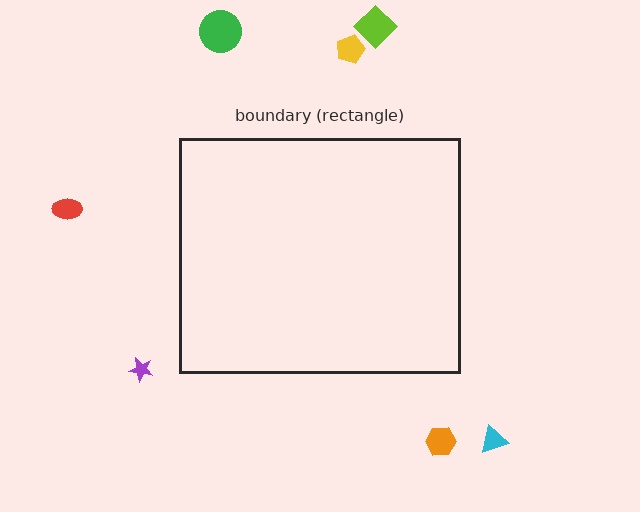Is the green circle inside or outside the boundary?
Outside.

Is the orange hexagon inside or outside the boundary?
Outside.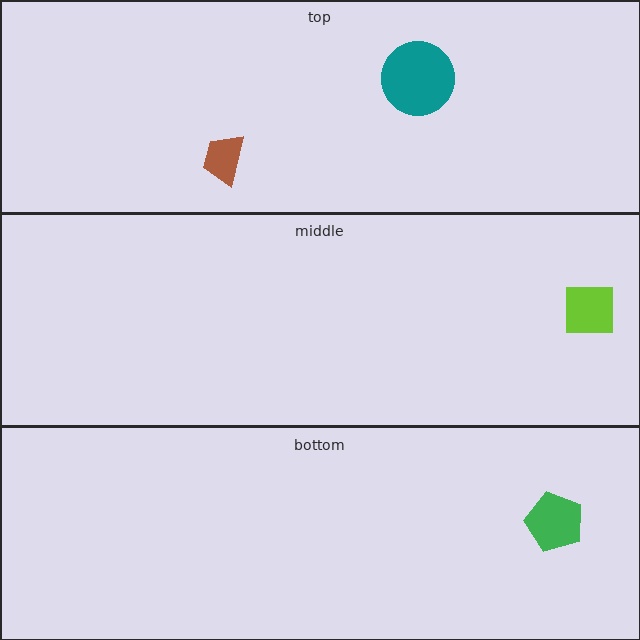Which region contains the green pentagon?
The bottom region.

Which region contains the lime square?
The middle region.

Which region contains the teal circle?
The top region.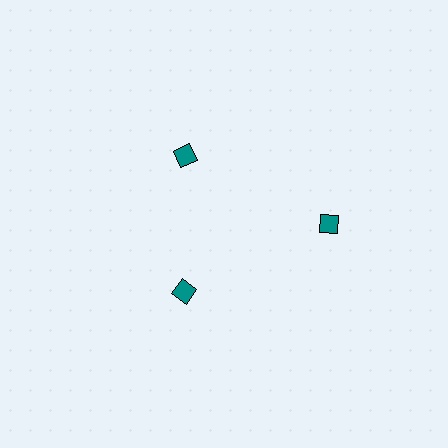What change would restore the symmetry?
The symmetry would be restored by moving it inward, back onto the ring so that all 3 diamonds sit at equal angles and equal distance from the center.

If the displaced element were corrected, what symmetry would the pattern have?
It would have 3-fold rotational symmetry — the pattern would map onto itself every 120 degrees.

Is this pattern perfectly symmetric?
No. The 3 teal diamonds are arranged in a ring, but one element near the 3 o'clock position is pushed outward from the center, breaking the 3-fold rotational symmetry.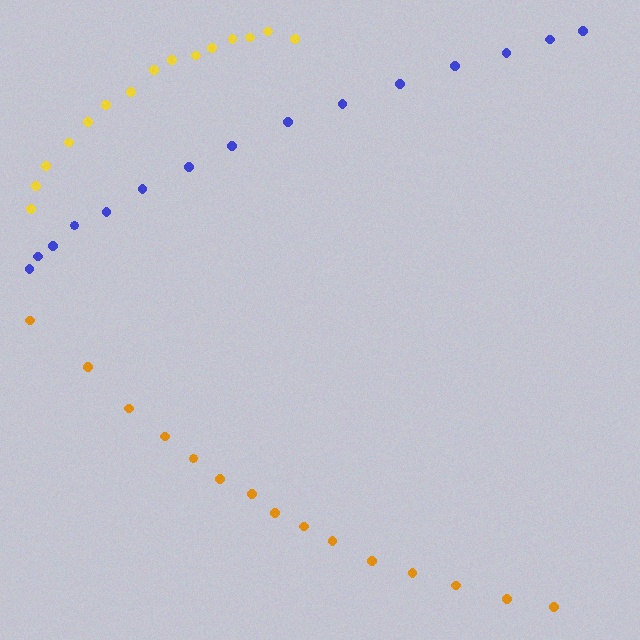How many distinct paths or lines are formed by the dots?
There are 3 distinct paths.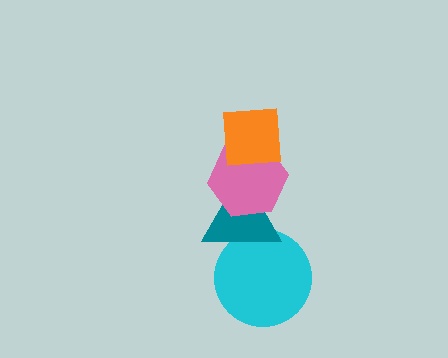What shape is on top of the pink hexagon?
The orange square is on top of the pink hexagon.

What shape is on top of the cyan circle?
The teal triangle is on top of the cyan circle.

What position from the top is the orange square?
The orange square is 1st from the top.